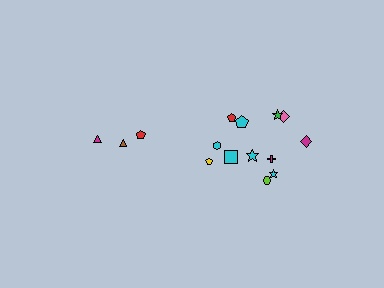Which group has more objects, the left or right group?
The right group.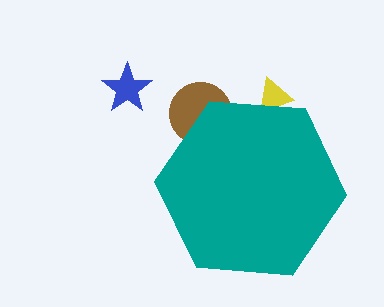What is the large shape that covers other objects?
A teal hexagon.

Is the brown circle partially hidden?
Yes, the brown circle is partially hidden behind the teal hexagon.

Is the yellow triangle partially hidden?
Yes, the yellow triangle is partially hidden behind the teal hexagon.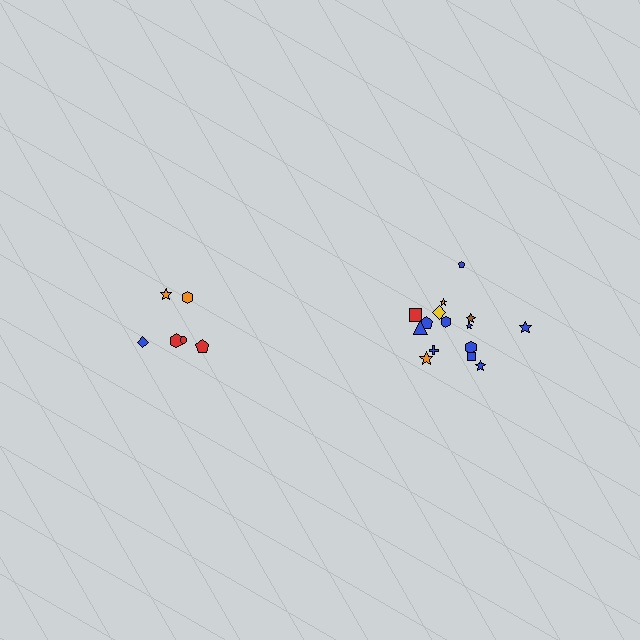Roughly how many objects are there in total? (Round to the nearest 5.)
Roughly 20 objects in total.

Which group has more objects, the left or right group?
The right group.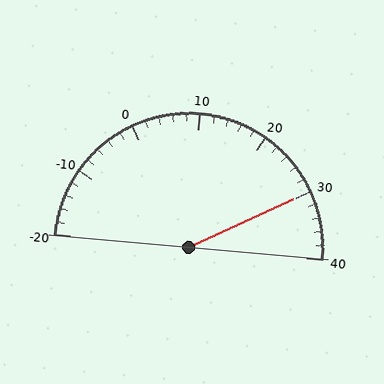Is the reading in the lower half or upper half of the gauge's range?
The reading is in the upper half of the range (-20 to 40).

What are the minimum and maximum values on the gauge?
The gauge ranges from -20 to 40.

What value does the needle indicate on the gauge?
The needle indicates approximately 30.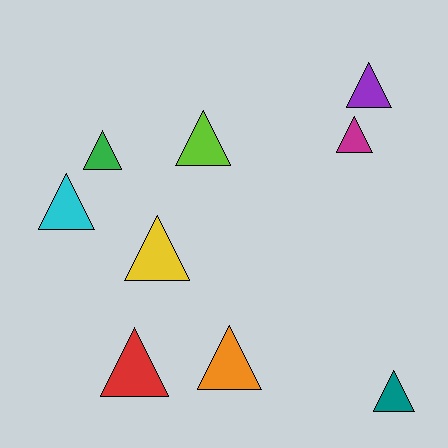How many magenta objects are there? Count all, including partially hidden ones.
There is 1 magenta object.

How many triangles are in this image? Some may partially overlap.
There are 9 triangles.